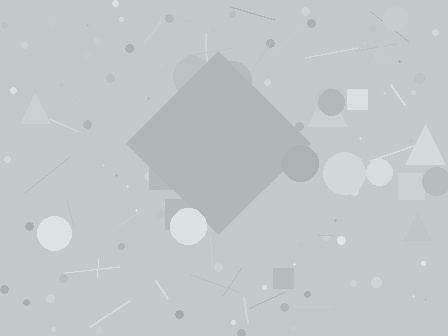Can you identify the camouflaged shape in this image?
The camouflaged shape is a diamond.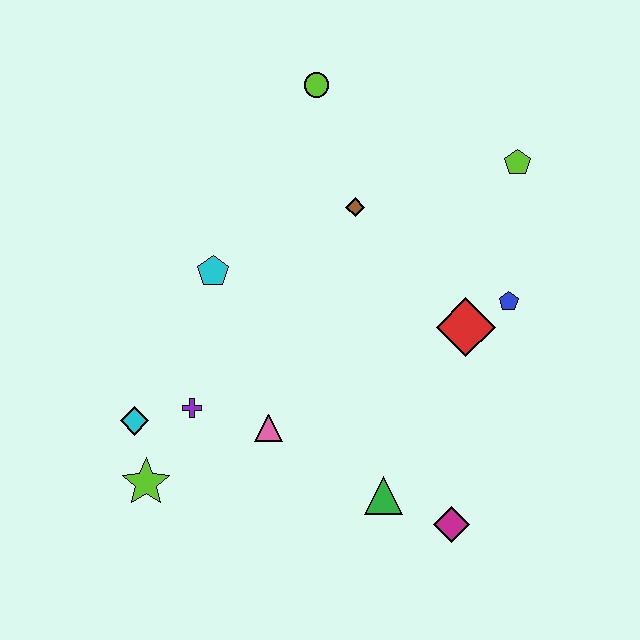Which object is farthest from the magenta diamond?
The lime circle is farthest from the magenta diamond.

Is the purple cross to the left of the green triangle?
Yes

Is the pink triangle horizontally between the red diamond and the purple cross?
Yes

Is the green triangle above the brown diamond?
No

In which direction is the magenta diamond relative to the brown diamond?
The magenta diamond is below the brown diamond.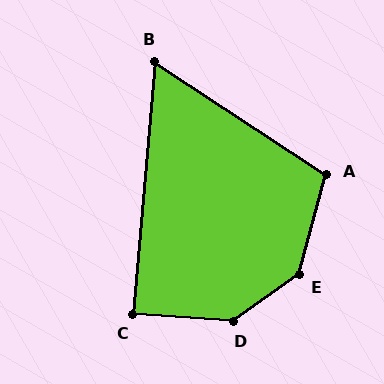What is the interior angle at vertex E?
Approximately 140 degrees (obtuse).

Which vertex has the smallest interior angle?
B, at approximately 62 degrees.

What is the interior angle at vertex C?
Approximately 89 degrees (approximately right).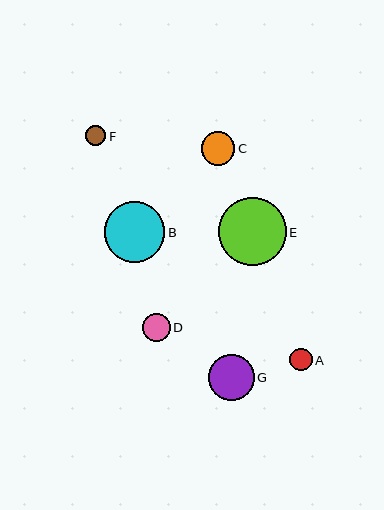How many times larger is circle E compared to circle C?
Circle E is approximately 2.0 times the size of circle C.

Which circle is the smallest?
Circle F is the smallest with a size of approximately 20 pixels.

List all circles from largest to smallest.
From largest to smallest: E, B, G, C, D, A, F.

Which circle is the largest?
Circle E is the largest with a size of approximately 68 pixels.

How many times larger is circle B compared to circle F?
Circle B is approximately 3.0 times the size of circle F.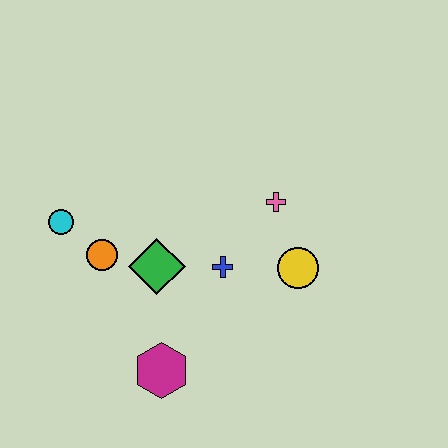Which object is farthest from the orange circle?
The yellow circle is farthest from the orange circle.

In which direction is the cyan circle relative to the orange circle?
The cyan circle is to the left of the orange circle.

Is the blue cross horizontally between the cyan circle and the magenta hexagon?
No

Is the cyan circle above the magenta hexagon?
Yes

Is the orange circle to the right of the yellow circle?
No